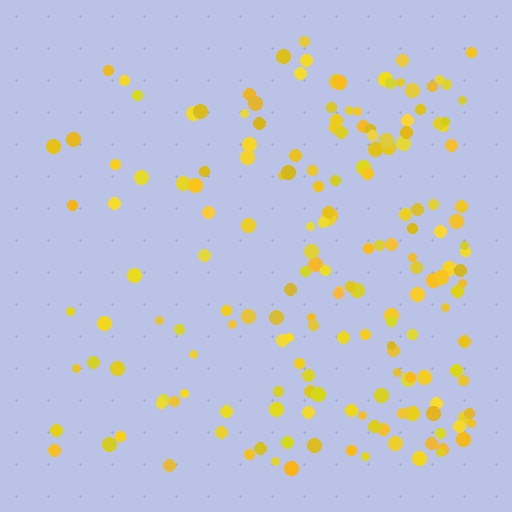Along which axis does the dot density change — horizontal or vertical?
Horizontal.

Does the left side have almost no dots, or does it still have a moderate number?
Still a moderate number, just noticeably fewer than the right.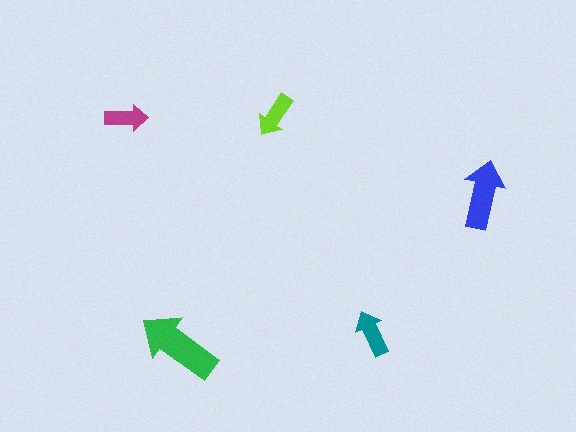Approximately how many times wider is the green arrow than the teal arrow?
About 2 times wider.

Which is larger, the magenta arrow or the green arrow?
The green one.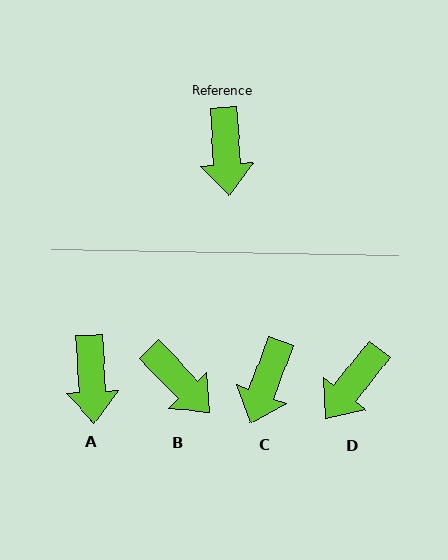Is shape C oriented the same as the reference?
No, it is off by about 24 degrees.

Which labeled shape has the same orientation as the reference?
A.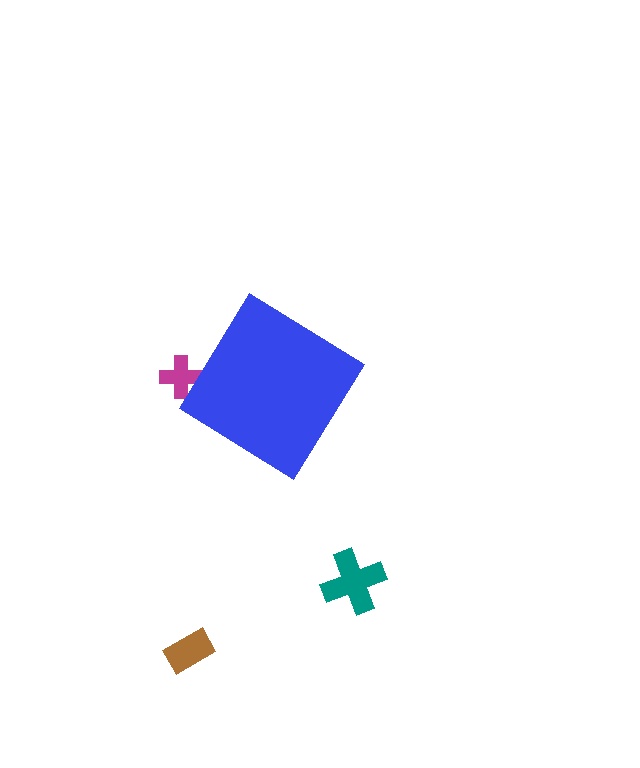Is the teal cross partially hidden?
No, the teal cross is fully visible.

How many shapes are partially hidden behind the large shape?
1 shape is partially hidden.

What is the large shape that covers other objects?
A blue diamond.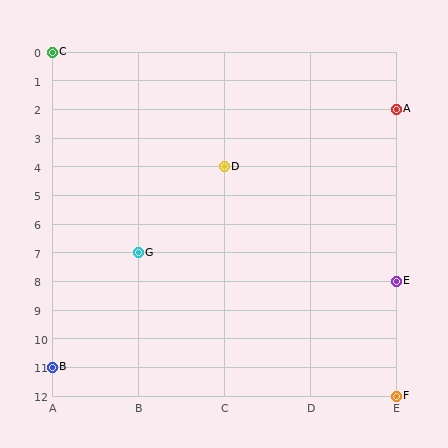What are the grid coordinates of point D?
Point D is at grid coordinates (C, 4).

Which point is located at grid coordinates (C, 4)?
Point D is at (C, 4).